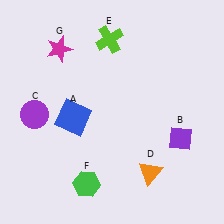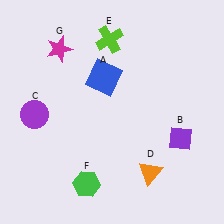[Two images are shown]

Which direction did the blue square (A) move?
The blue square (A) moved up.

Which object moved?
The blue square (A) moved up.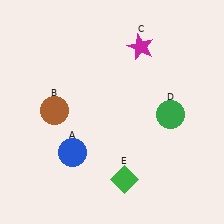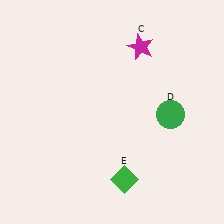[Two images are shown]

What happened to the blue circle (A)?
The blue circle (A) was removed in Image 2. It was in the bottom-left area of Image 1.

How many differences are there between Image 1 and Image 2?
There are 2 differences between the two images.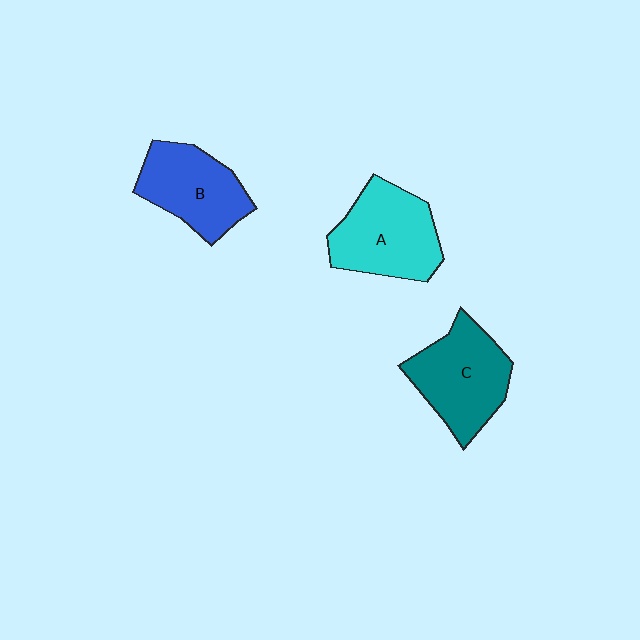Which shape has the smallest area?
Shape B (blue).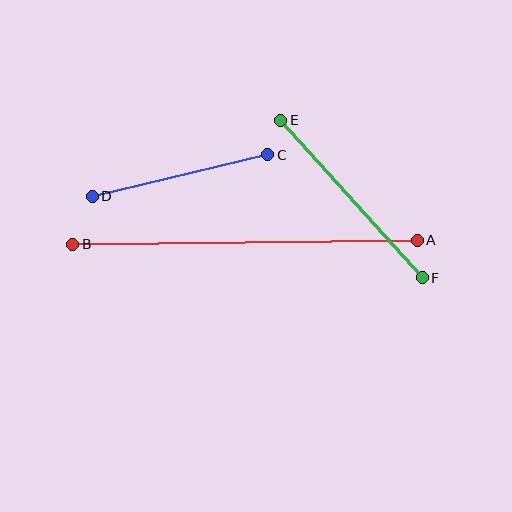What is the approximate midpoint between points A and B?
The midpoint is at approximately (245, 242) pixels.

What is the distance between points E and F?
The distance is approximately 212 pixels.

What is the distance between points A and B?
The distance is approximately 345 pixels.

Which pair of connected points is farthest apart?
Points A and B are farthest apart.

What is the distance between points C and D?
The distance is approximately 180 pixels.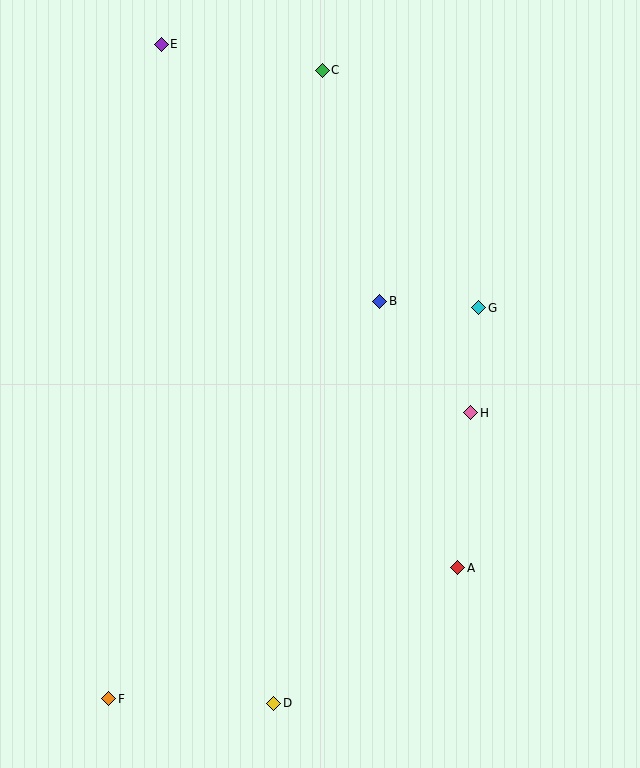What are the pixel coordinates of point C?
Point C is at (322, 70).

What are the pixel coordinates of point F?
Point F is at (109, 699).